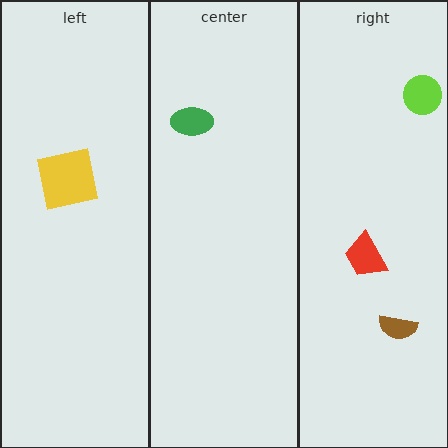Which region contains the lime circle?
The right region.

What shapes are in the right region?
The brown semicircle, the lime circle, the red trapezoid.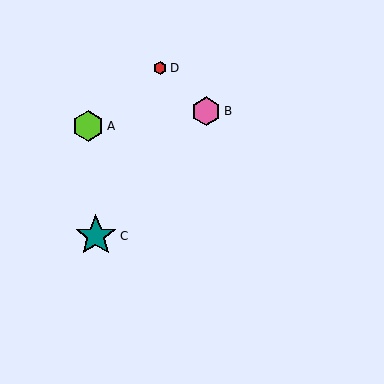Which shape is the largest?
The teal star (labeled C) is the largest.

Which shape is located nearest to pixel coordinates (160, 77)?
The red hexagon (labeled D) at (160, 68) is nearest to that location.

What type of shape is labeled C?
Shape C is a teal star.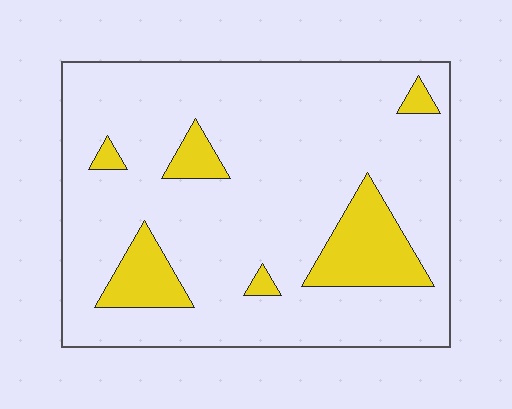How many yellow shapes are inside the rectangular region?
6.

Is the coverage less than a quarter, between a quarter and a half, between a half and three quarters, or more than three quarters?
Less than a quarter.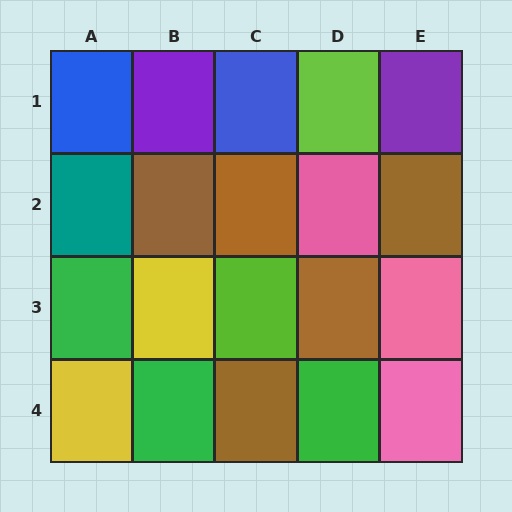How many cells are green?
3 cells are green.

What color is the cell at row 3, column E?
Pink.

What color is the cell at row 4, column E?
Pink.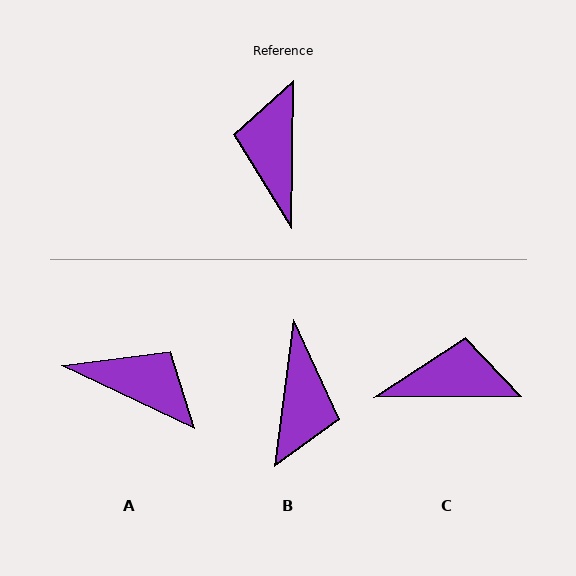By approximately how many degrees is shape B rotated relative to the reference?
Approximately 173 degrees counter-clockwise.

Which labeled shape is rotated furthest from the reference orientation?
B, about 173 degrees away.